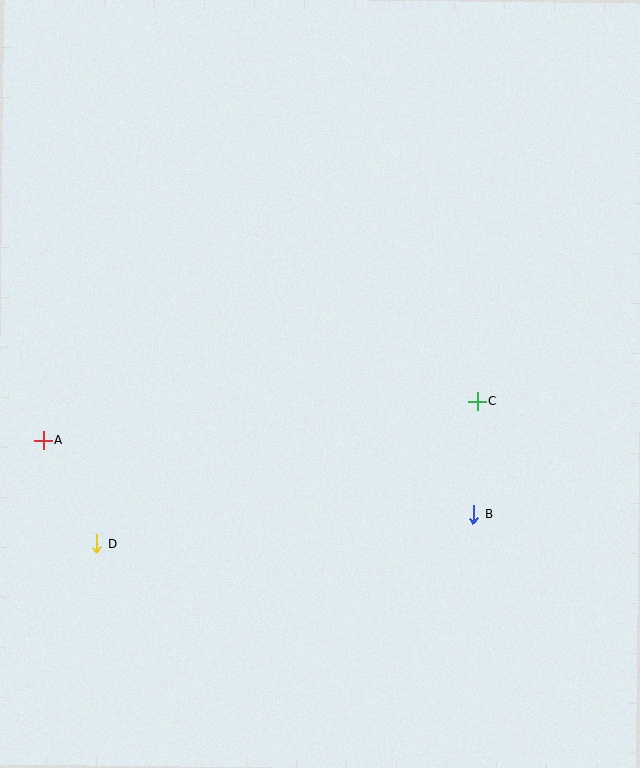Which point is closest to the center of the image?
Point C at (477, 401) is closest to the center.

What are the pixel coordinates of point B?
Point B is at (474, 514).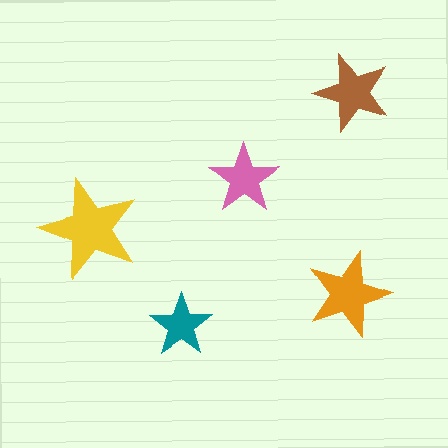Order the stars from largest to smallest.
the yellow one, the orange one, the brown one, the pink one, the teal one.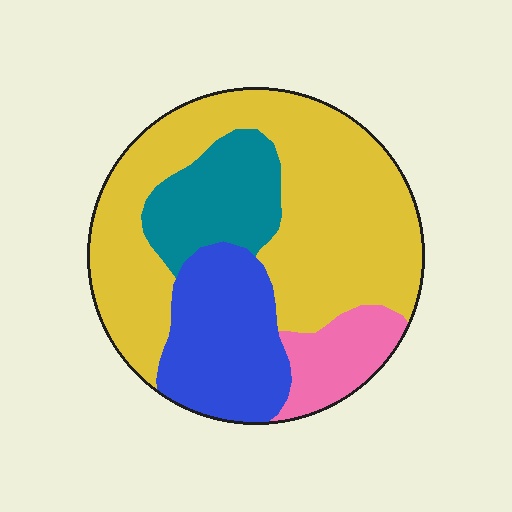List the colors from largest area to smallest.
From largest to smallest: yellow, blue, teal, pink.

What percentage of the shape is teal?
Teal covers about 15% of the shape.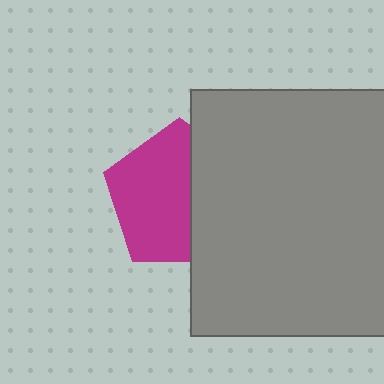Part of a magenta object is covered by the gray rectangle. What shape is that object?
It is a pentagon.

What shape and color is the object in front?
The object in front is a gray rectangle.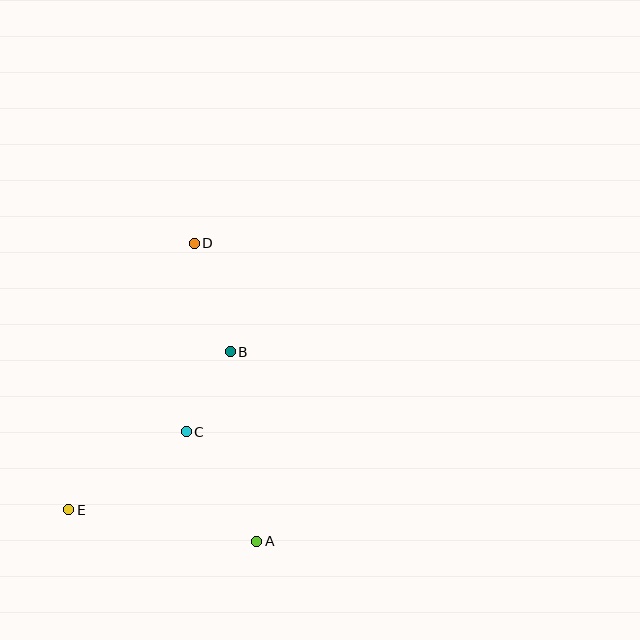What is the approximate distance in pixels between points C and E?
The distance between C and E is approximately 141 pixels.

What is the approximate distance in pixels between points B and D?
The distance between B and D is approximately 114 pixels.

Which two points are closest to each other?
Points B and C are closest to each other.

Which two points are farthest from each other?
Points A and D are farthest from each other.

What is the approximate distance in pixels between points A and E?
The distance between A and E is approximately 191 pixels.